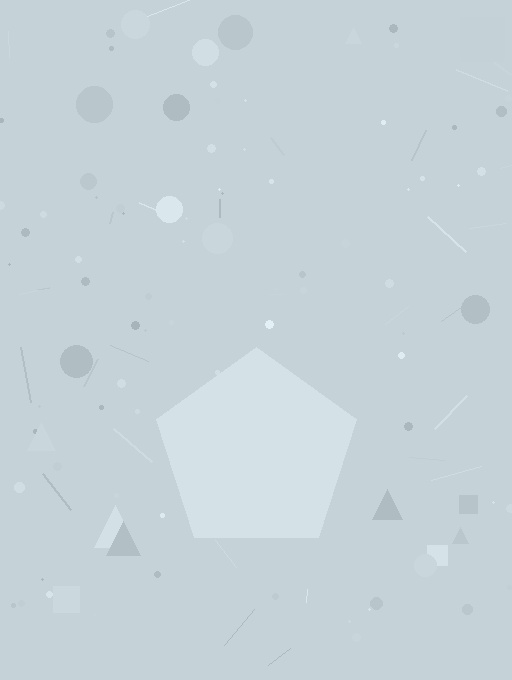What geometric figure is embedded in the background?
A pentagon is embedded in the background.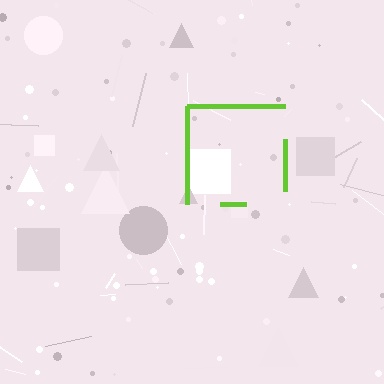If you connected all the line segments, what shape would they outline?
They would outline a square.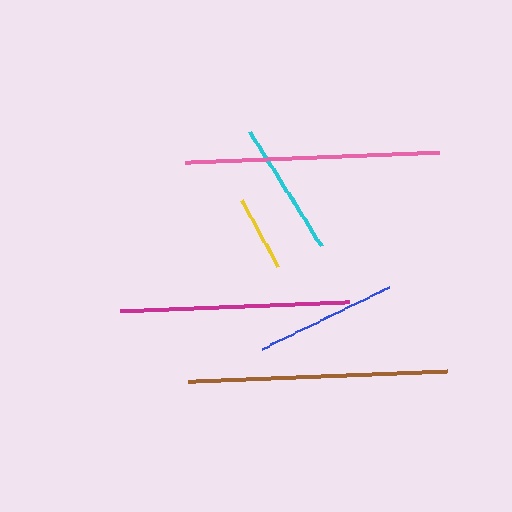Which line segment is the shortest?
The yellow line is the shortest at approximately 76 pixels.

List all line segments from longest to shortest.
From longest to shortest: brown, pink, magenta, blue, cyan, yellow.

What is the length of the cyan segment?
The cyan segment is approximately 135 pixels long.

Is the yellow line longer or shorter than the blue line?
The blue line is longer than the yellow line.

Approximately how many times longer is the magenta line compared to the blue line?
The magenta line is approximately 1.6 times the length of the blue line.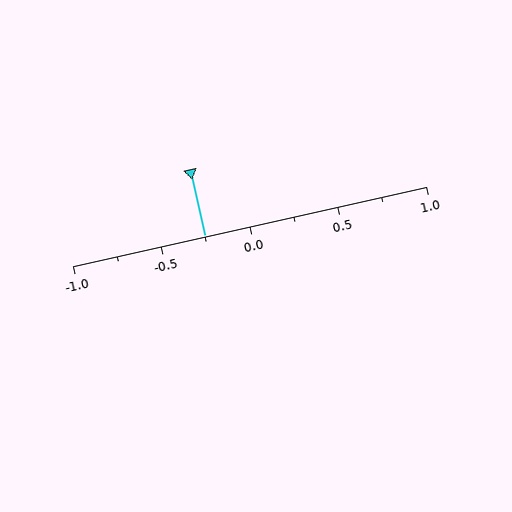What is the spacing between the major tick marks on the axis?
The major ticks are spaced 0.5 apart.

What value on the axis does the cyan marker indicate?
The marker indicates approximately -0.25.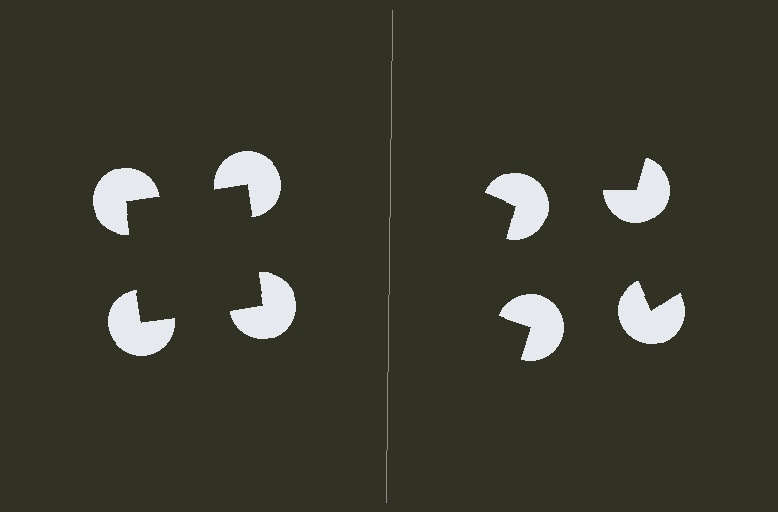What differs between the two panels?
The pac-man discs are positioned identically on both sides; only the wedge orientations differ. On the left they align to a square; on the right they are misaligned.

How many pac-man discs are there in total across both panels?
8 — 4 on each side.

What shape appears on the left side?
An illusory square.